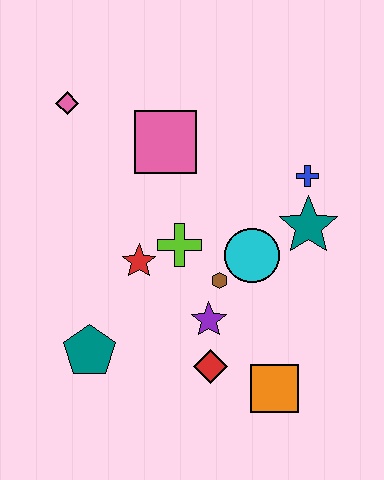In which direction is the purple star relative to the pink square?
The purple star is below the pink square.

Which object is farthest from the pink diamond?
The orange square is farthest from the pink diamond.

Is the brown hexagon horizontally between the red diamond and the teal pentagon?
No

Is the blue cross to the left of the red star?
No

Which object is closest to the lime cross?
The red star is closest to the lime cross.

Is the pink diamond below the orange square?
No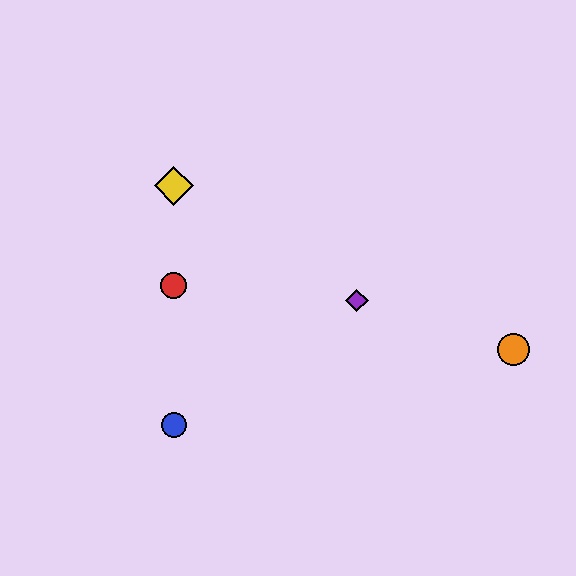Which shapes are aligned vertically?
The red circle, the blue circle, the green circle, the yellow diamond are aligned vertically.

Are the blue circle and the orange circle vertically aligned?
No, the blue circle is at x≈174 and the orange circle is at x≈513.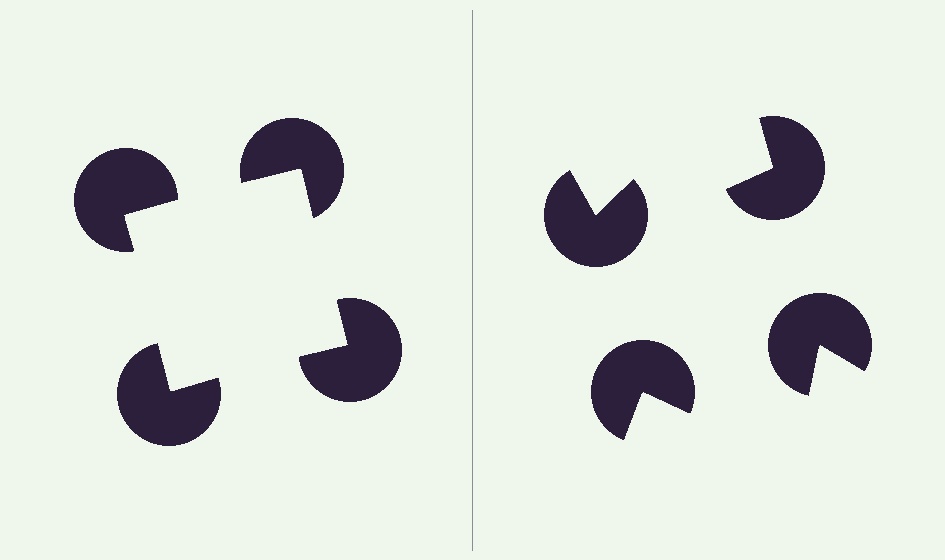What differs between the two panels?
The pac-man discs are positioned identically on both sides; only the wedge orientations differ. On the left they align to a square; on the right they are misaligned.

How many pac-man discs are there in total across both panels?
8 — 4 on each side.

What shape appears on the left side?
An illusory square.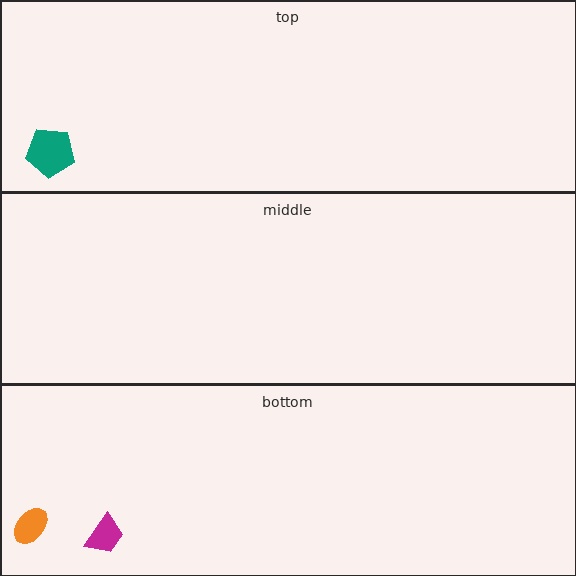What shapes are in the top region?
The teal pentagon.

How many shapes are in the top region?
1.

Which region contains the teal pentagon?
The top region.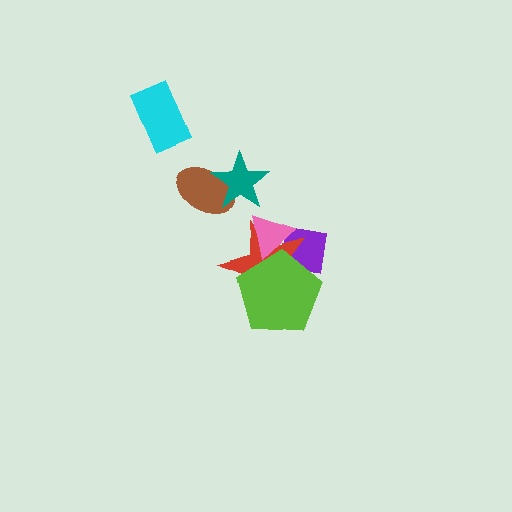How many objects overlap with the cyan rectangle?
0 objects overlap with the cyan rectangle.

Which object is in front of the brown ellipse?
The teal star is in front of the brown ellipse.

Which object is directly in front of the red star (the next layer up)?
The pink triangle is directly in front of the red star.